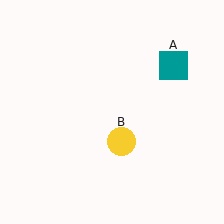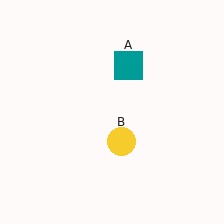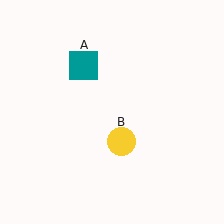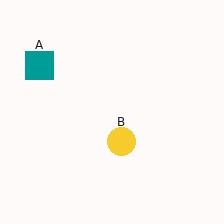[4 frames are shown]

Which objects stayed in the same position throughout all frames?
Yellow circle (object B) remained stationary.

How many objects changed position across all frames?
1 object changed position: teal square (object A).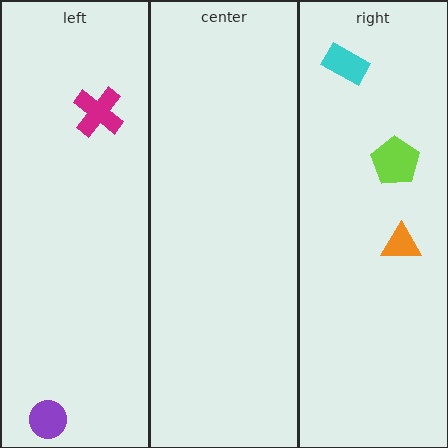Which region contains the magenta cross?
The left region.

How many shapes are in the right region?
3.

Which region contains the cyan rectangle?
The right region.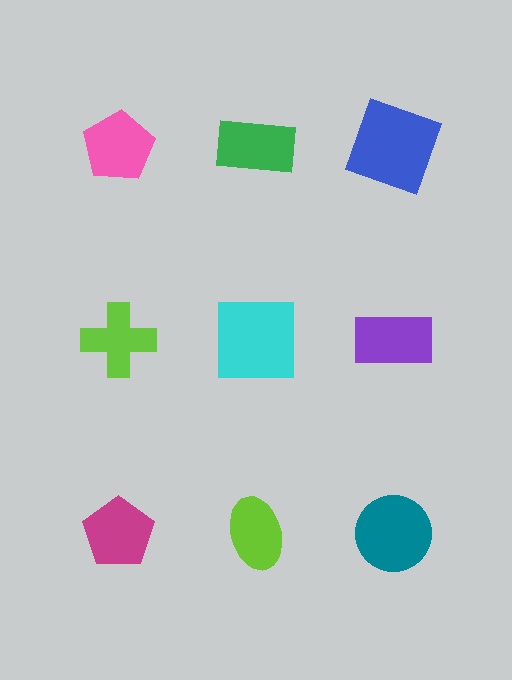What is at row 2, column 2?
A cyan square.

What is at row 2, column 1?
A lime cross.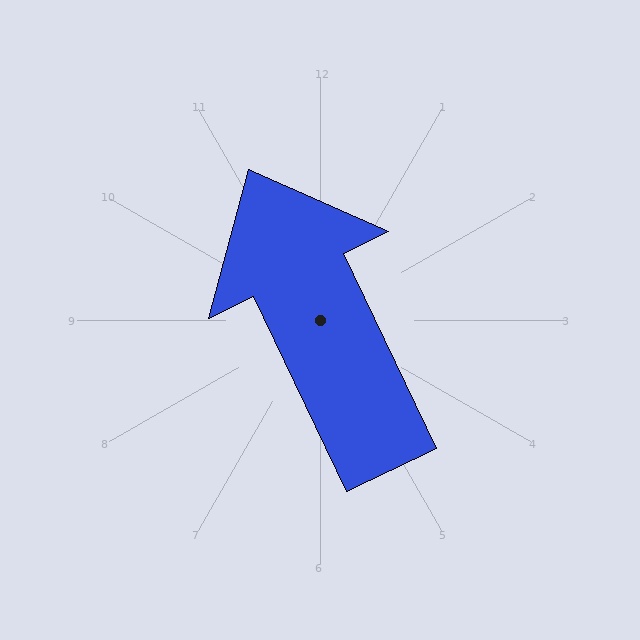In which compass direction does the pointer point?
Northwest.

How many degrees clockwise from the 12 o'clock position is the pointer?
Approximately 334 degrees.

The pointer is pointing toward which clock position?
Roughly 11 o'clock.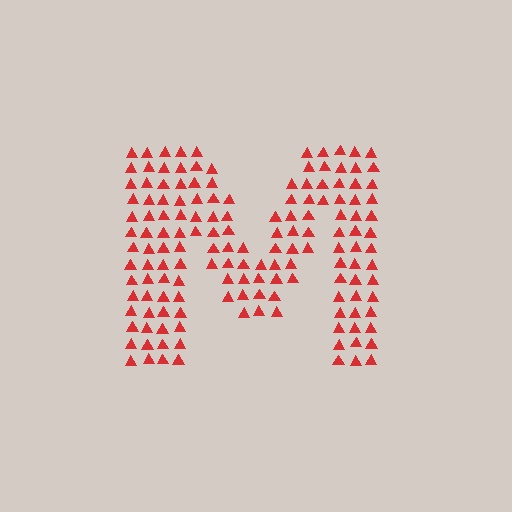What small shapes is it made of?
It is made of small triangles.